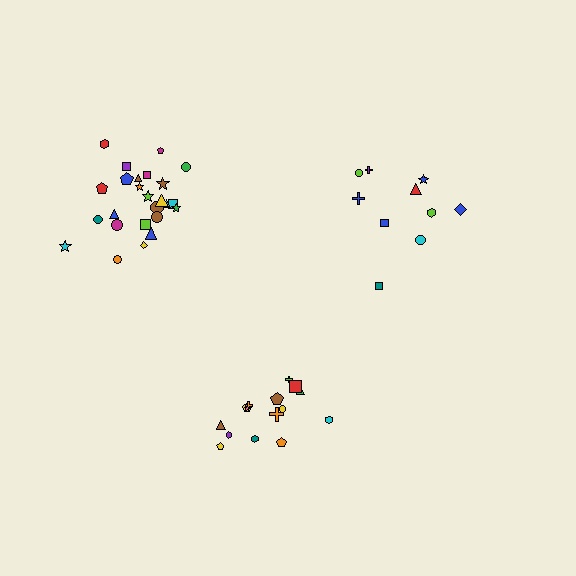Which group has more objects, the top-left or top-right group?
The top-left group.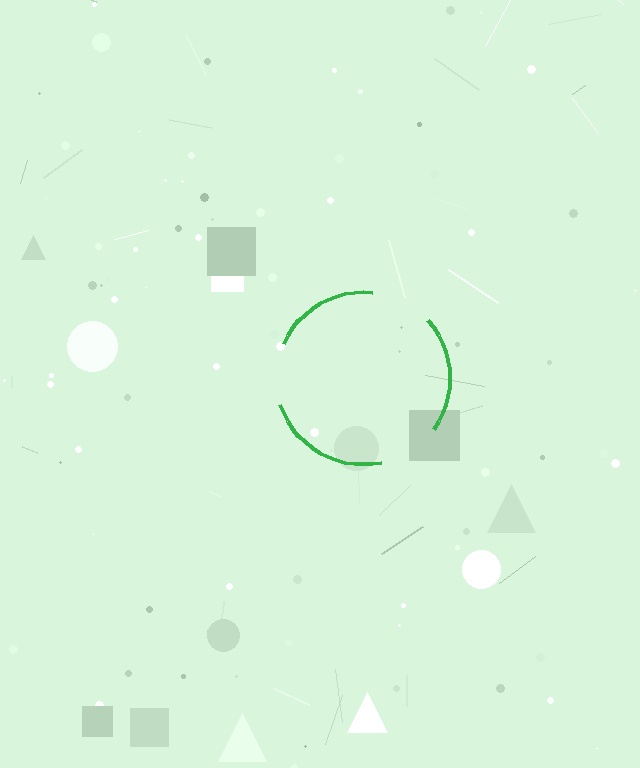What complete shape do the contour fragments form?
The contour fragments form a circle.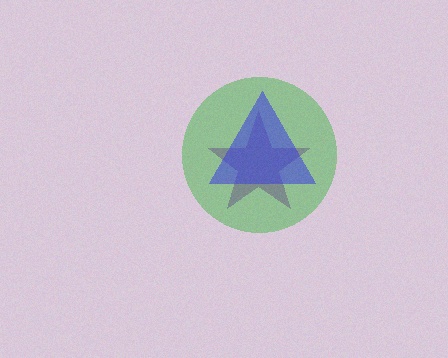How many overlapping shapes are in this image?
There are 3 overlapping shapes in the image.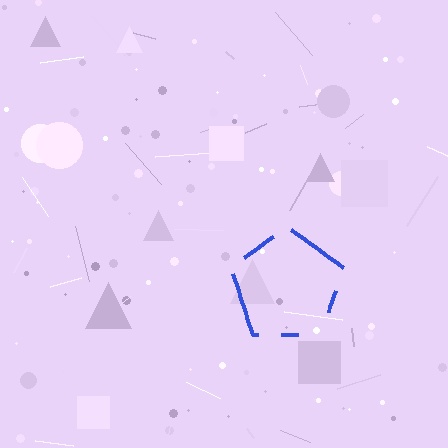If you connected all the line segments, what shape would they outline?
They would outline a pentagon.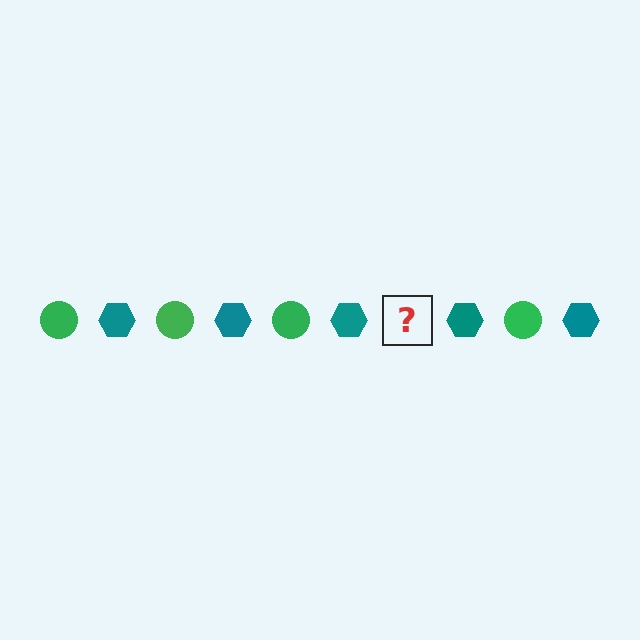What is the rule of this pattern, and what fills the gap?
The rule is that the pattern alternates between green circle and teal hexagon. The gap should be filled with a green circle.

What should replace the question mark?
The question mark should be replaced with a green circle.